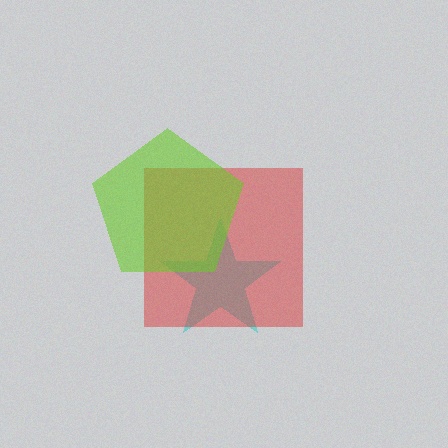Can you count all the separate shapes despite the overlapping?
Yes, there are 3 separate shapes.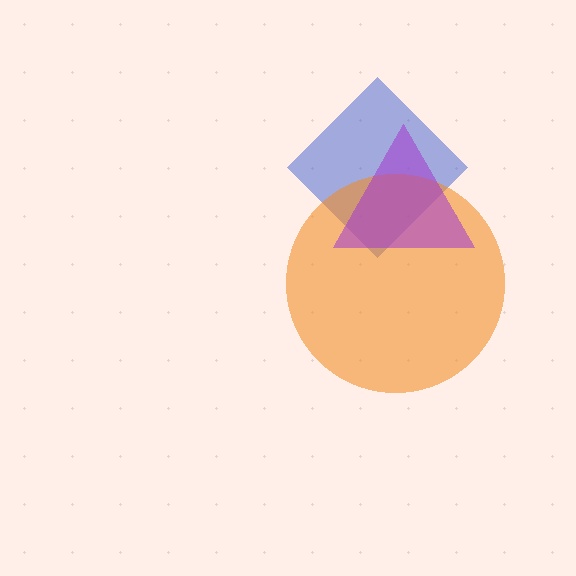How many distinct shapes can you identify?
There are 3 distinct shapes: a blue diamond, an orange circle, a purple triangle.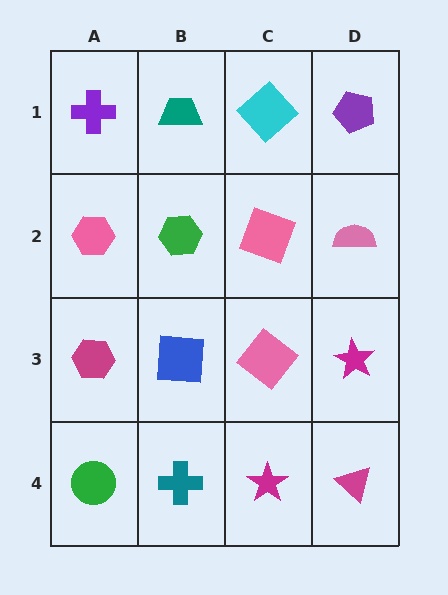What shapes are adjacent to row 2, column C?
A cyan diamond (row 1, column C), a pink diamond (row 3, column C), a green hexagon (row 2, column B), a pink semicircle (row 2, column D).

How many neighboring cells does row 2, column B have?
4.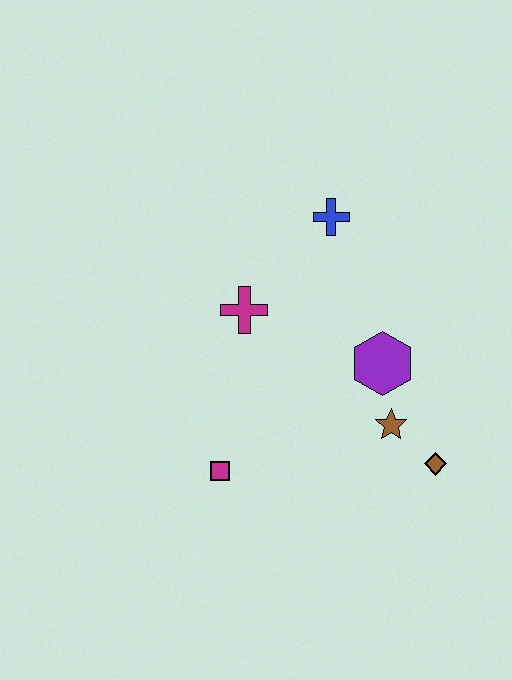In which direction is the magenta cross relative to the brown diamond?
The magenta cross is to the left of the brown diamond.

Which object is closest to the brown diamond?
The brown star is closest to the brown diamond.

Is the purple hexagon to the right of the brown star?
No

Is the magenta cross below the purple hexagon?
No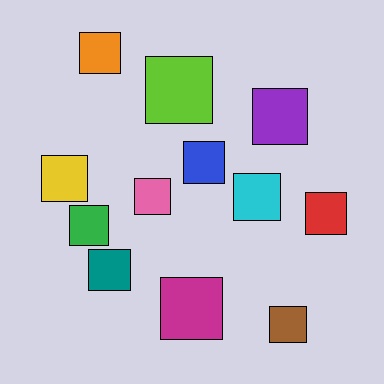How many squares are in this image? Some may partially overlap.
There are 12 squares.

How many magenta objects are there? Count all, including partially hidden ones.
There is 1 magenta object.